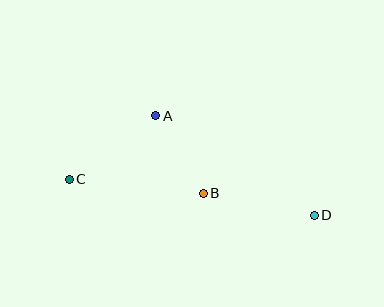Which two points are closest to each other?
Points A and B are closest to each other.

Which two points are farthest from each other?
Points C and D are farthest from each other.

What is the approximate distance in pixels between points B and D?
The distance between B and D is approximately 113 pixels.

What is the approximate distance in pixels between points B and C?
The distance between B and C is approximately 134 pixels.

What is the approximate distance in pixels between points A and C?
The distance between A and C is approximately 107 pixels.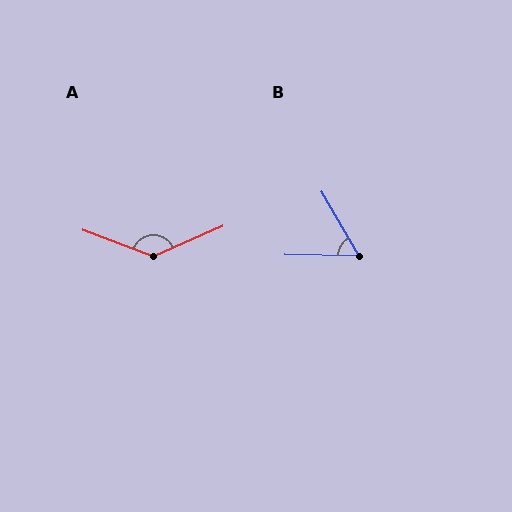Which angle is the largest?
A, at approximately 136 degrees.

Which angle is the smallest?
B, at approximately 58 degrees.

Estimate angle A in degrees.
Approximately 136 degrees.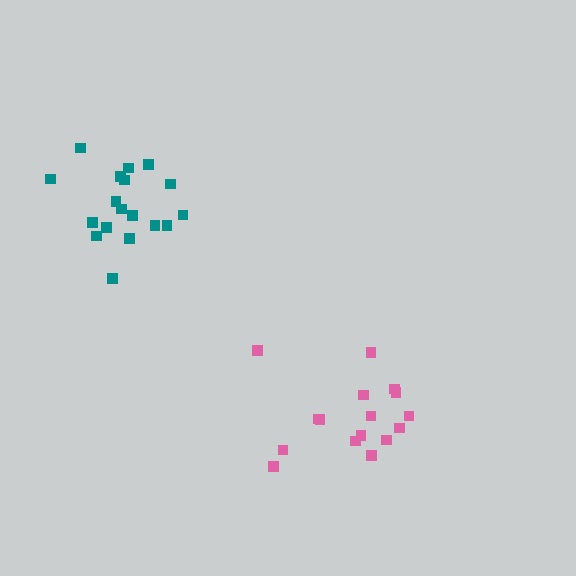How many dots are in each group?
Group 1: 18 dots, Group 2: 16 dots (34 total).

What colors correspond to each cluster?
The clusters are colored: teal, pink.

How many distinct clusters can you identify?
There are 2 distinct clusters.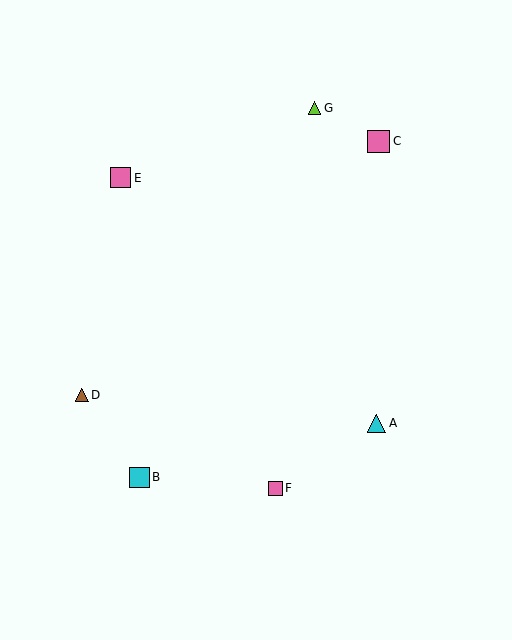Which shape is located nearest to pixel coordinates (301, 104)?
The lime triangle (labeled G) at (314, 108) is nearest to that location.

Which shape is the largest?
The pink square (labeled C) is the largest.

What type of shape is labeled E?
Shape E is a pink square.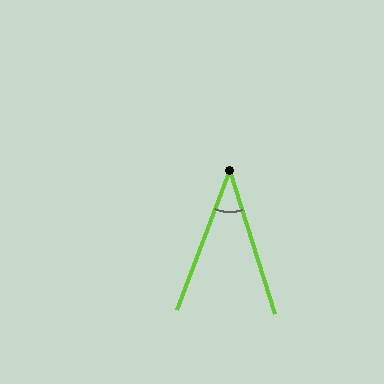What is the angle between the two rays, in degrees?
Approximately 38 degrees.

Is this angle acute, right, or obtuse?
It is acute.